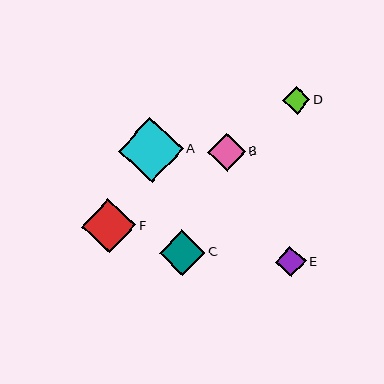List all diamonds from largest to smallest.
From largest to smallest: A, F, C, B, E, D.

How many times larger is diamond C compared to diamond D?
Diamond C is approximately 1.7 times the size of diamond D.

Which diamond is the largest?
Diamond A is the largest with a size of approximately 65 pixels.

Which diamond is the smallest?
Diamond D is the smallest with a size of approximately 27 pixels.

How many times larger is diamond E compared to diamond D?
Diamond E is approximately 1.1 times the size of diamond D.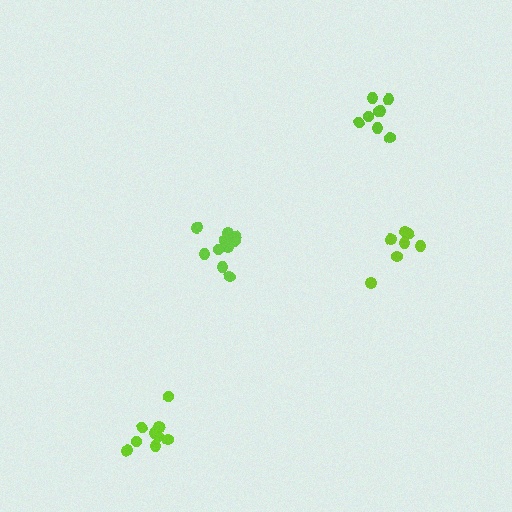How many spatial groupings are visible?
There are 4 spatial groupings.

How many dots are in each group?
Group 1: 9 dots, Group 2: 7 dots, Group 3: 10 dots, Group 4: 8 dots (34 total).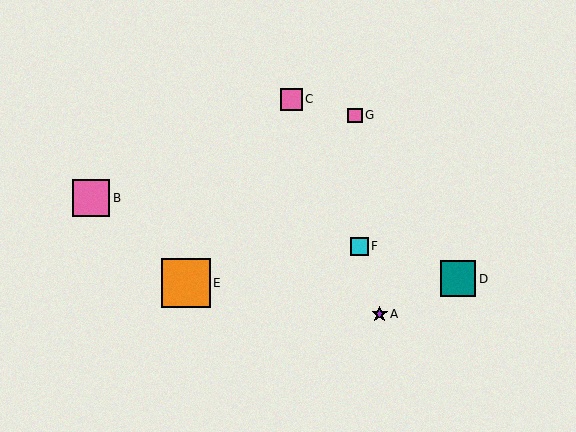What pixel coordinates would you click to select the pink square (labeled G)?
Click at (355, 115) to select the pink square G.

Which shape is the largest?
The orange square (labeled E) is the largest.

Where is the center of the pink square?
The center of the pink square is at (292, 99).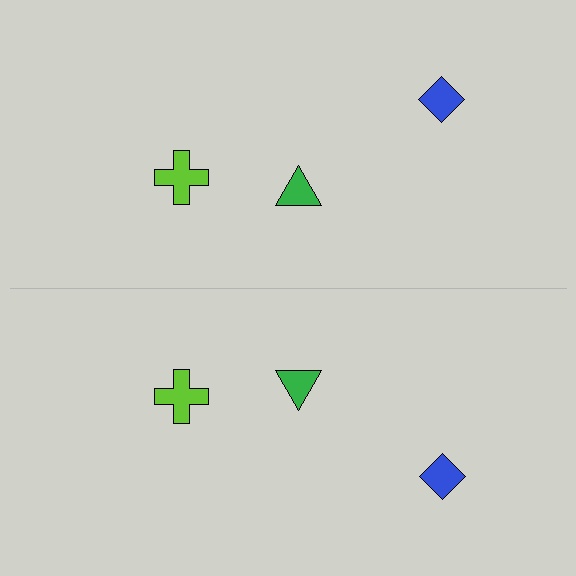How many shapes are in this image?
There are 6 shapes in this image.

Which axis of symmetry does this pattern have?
The pattern has a horizontal axis of symmetry running through the center of the image.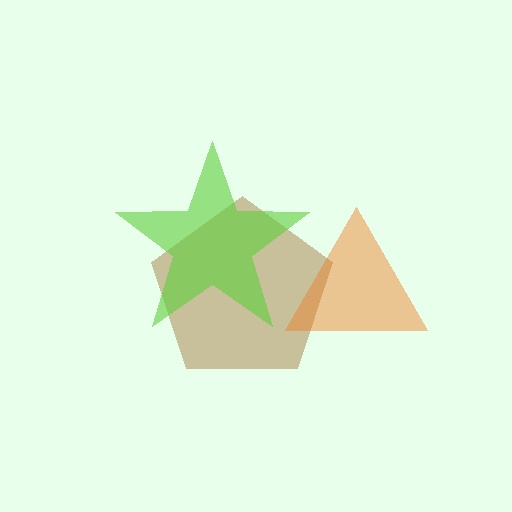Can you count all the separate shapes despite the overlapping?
Yes, there are 3 separate shapes.